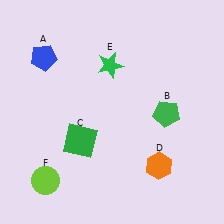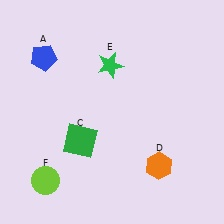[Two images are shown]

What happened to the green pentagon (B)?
The green pentagon (B) was removed in Image 2. It was in the bottom-right area of Image 1.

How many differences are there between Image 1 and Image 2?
There is 1 difference between the two images.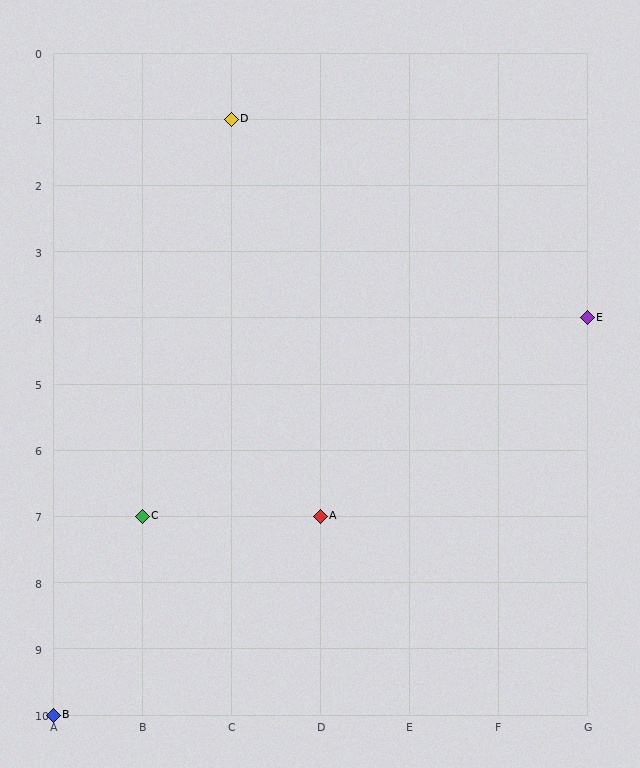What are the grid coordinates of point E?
Point E is at grid coordinates (G, 4).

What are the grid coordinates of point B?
Point B is at grid coordinates (A, 10).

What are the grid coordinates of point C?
Point C is at grid coordinates (B, 7).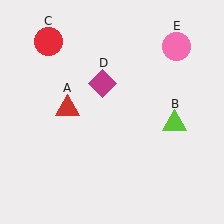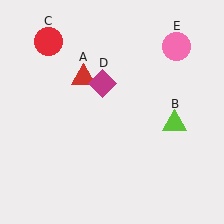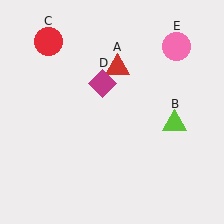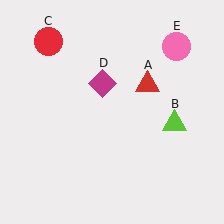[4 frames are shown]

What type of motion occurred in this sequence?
The red triangle (object A) rotated clockwise around the center of the scene.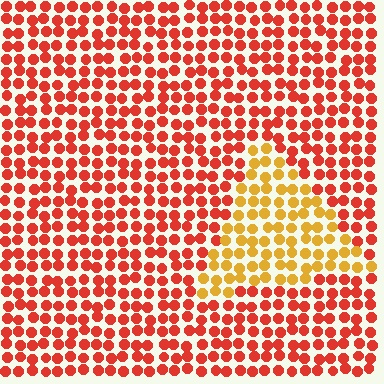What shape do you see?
I see a triangle.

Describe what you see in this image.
The image is filled with small red elements in a uniform arrangement. A triangle-shaped region is visible where the elements are tinted to a slightly different hue, forming a subtle color boundary.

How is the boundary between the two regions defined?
The boundary is defined purely by a slight shift in hue (about 39 degrees). Spacing, size, and orientation are identical on both sides.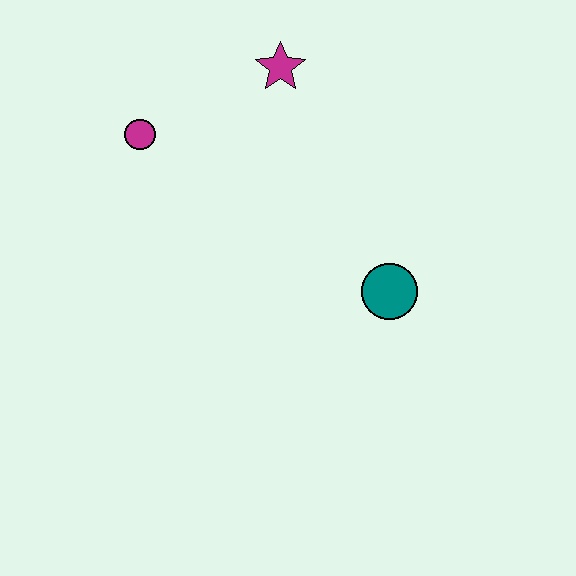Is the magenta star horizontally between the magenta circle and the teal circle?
Yes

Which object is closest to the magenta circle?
The magenta star is closest to the magenta circle.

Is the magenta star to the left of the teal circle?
Yes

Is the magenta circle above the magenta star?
No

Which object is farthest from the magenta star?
The teal circle is farthest from the magenta star.